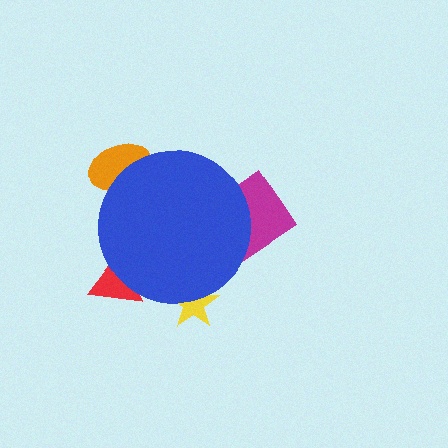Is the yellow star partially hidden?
Yes, the yellow star is partially hidden behind the blue circle.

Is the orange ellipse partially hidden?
Yes, the orange ellipse is partially hidden behind the blue circle.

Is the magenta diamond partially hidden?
Yes, the magenta diamond is partially hidden behind the blue circle.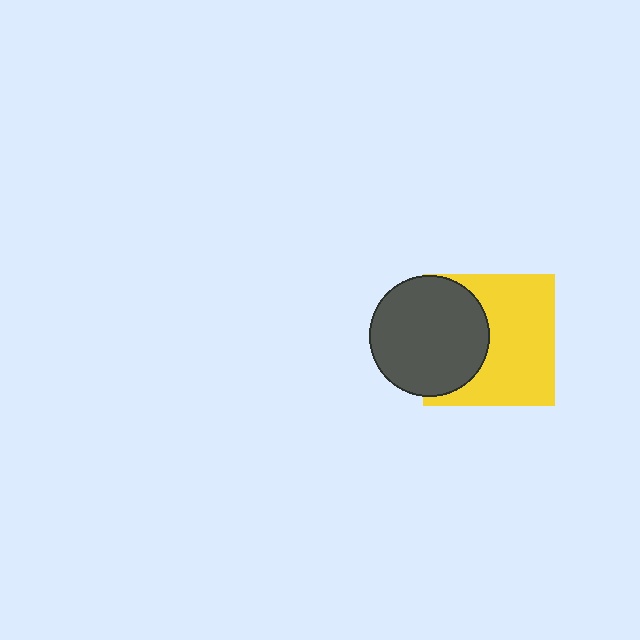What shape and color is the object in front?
The object in front is a dark gray circle.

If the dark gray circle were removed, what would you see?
You would see the complete yellow square.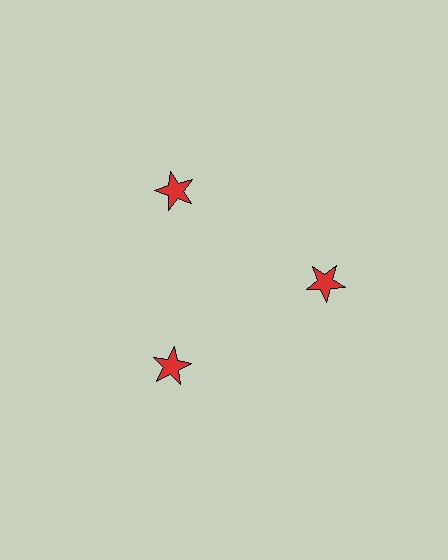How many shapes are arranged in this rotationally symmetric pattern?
There are 3 shapes, arranged in 3 groups of 1.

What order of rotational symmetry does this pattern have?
This pattern has 3-fold rotational symmetry.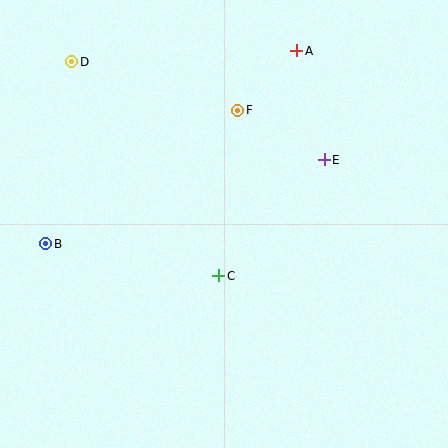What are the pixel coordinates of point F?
Point F is at (238, 110).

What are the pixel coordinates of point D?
Point D is at (72, 62).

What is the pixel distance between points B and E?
The distance between B and E is 290 pixels.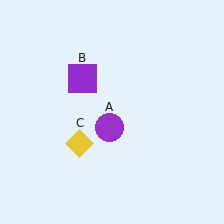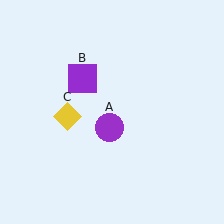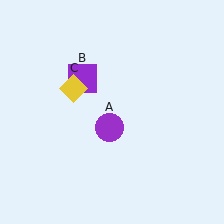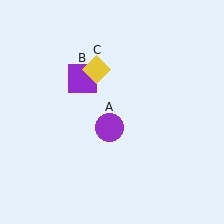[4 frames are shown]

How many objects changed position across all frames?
1 object changed position: yellow diamond (object C).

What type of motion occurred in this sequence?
The yellow diamond (object C) rotated clockwise around the center of the scene.